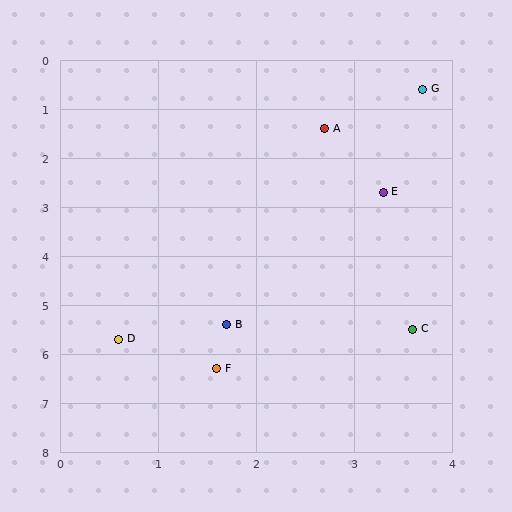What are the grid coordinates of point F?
Point F is at approximately (1.6, 6.3).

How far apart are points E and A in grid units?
Points E and A are about 1.4 grid units apart.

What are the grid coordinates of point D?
Point D is at approximately (0.6, 5.7).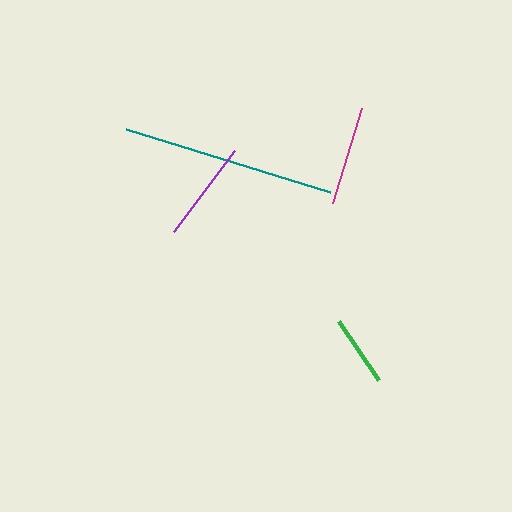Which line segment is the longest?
The teal line is the longest at approximately 213 pixels.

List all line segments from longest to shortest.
From longest to shortest: teal, purple, magenta, green.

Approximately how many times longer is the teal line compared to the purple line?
The teal line is approximately 2.1 times the length of the purple line.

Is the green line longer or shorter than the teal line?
The teal line is longer than the green line.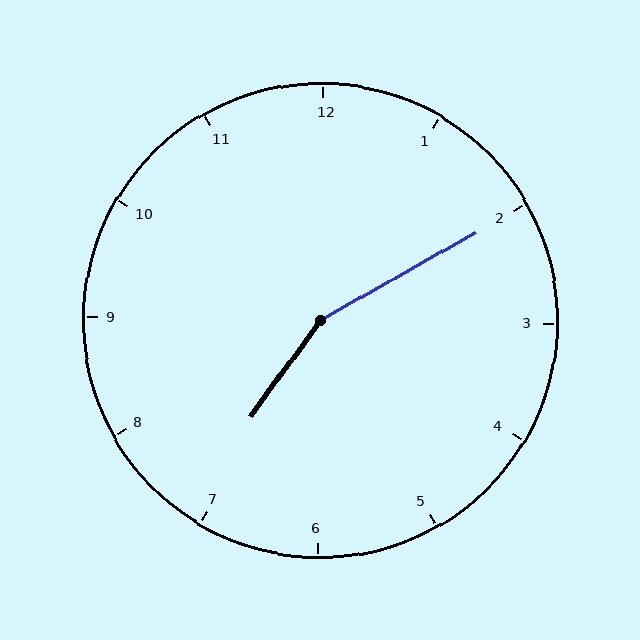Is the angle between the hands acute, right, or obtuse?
It is obtuse.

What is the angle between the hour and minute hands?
Approximately 155 degrees.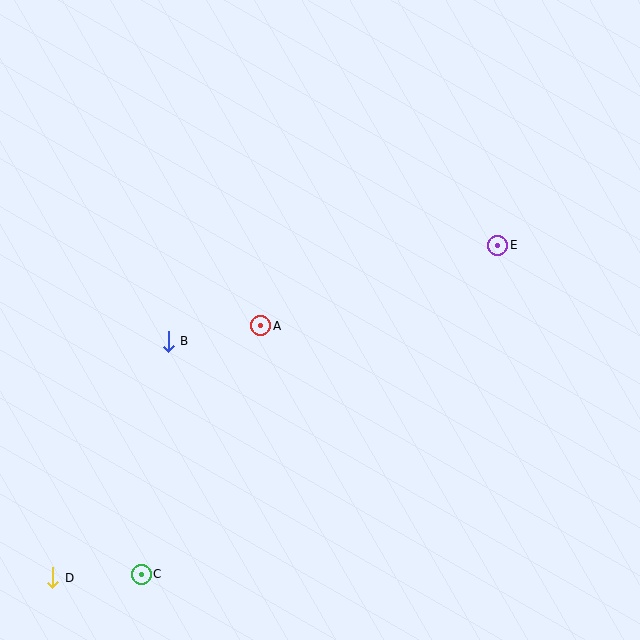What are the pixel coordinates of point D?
Point D is at (53, 578).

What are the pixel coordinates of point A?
Point A is at (261, 326).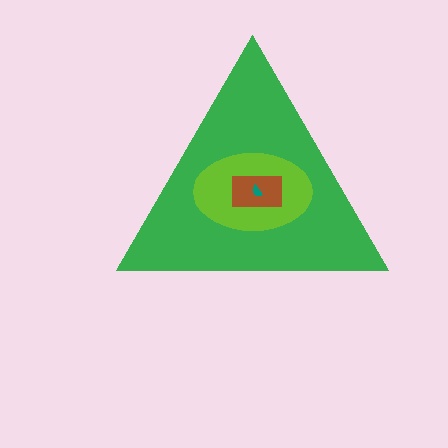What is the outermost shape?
The green triangle.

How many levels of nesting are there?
4.